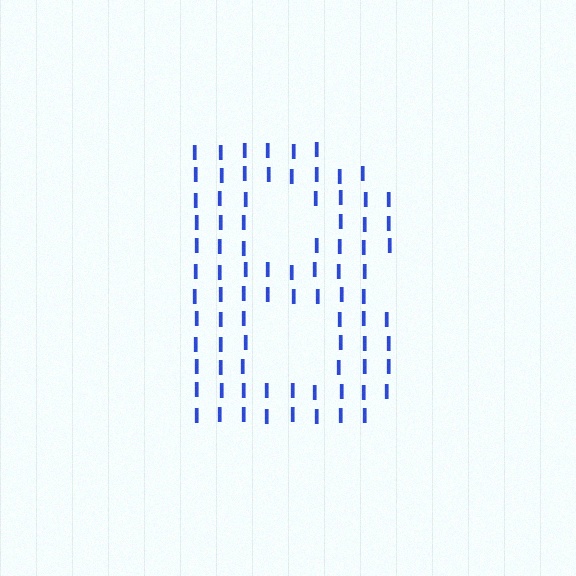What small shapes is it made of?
It is made of small letter I's.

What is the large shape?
The large shape is the letter B.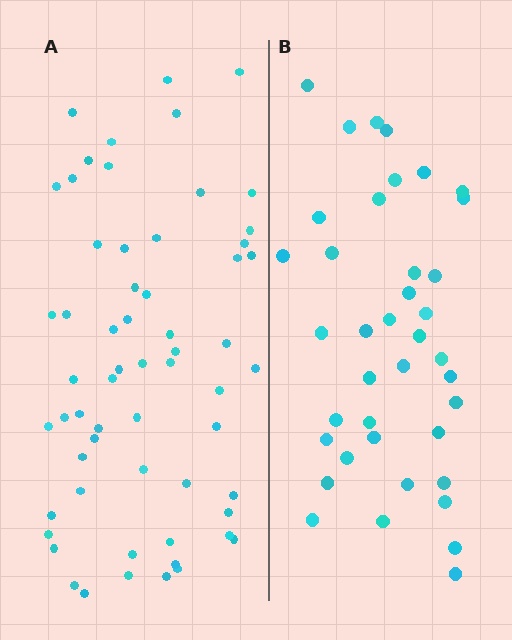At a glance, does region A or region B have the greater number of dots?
Region A (the left region) has more dots.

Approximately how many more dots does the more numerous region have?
Region A has approximately 20 more dots than region B.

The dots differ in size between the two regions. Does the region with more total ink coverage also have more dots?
No. Region B has more total ink coverage because its dots are larger, but region A actually contains more individual dots. Total area can be misleading — the number of items is what matters here.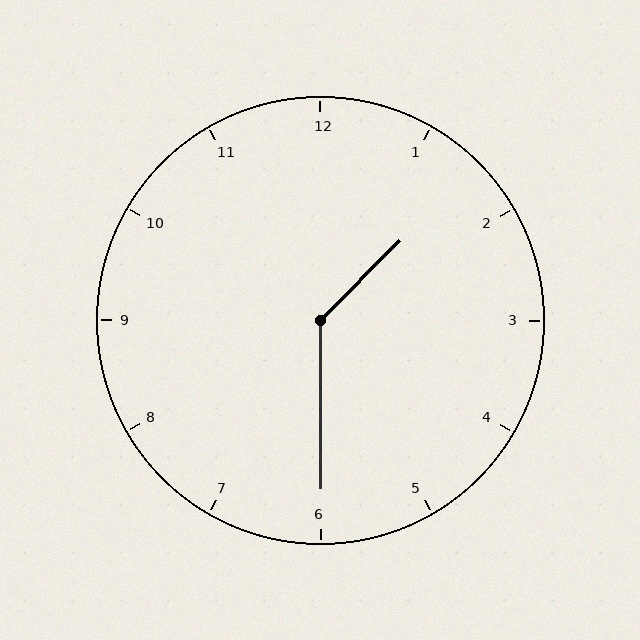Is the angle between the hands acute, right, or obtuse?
It is obtuse.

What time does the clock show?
1:30.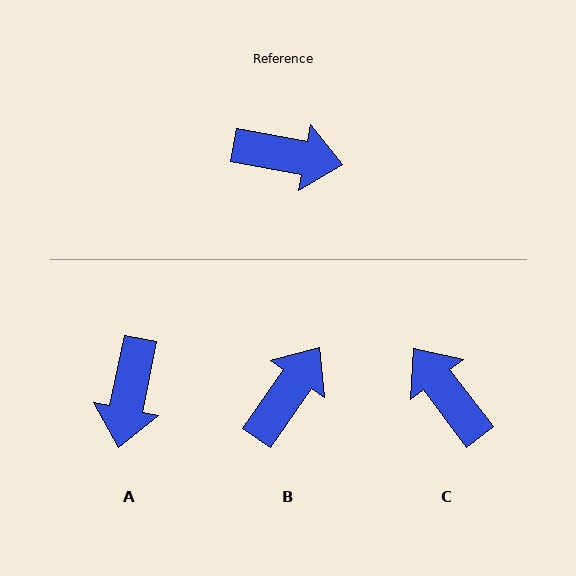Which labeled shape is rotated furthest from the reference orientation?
C, about 137 degrees away.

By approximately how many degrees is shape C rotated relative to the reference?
Approximately 137 degrees counter-clockwise.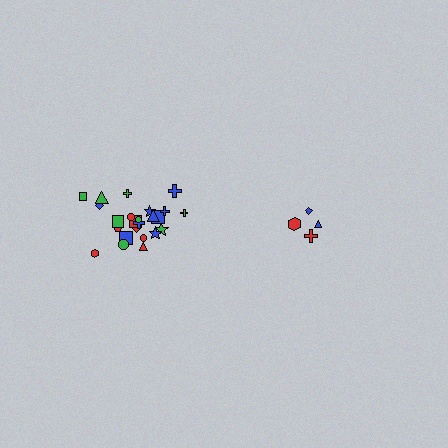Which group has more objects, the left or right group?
The left group.